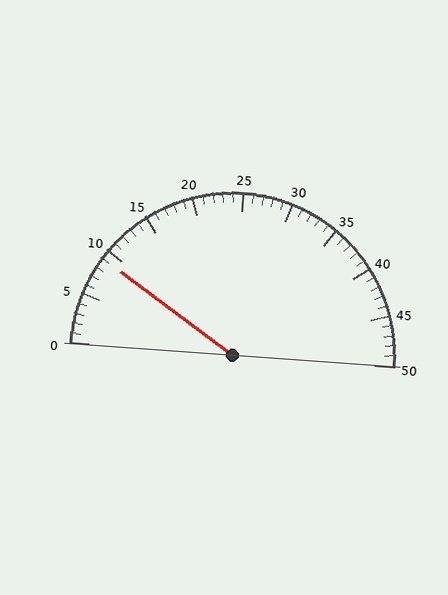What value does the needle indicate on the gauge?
The needle indicates approximately 9.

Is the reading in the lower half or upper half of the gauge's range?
The reading is in the lower half of the range (0 to 50).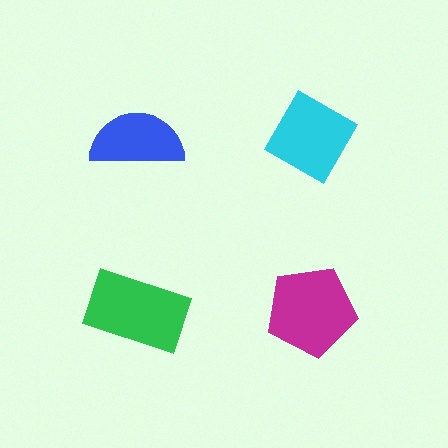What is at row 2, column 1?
A green rectangle.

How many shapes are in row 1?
2 shapes.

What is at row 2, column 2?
A magenta pentagon.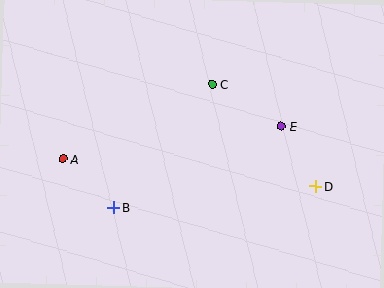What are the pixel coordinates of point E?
Point E is at (282, 126).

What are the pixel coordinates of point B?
Point B is at (114, 208).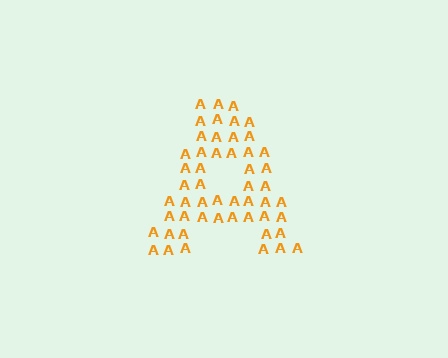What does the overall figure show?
The overall figure shows the letter A.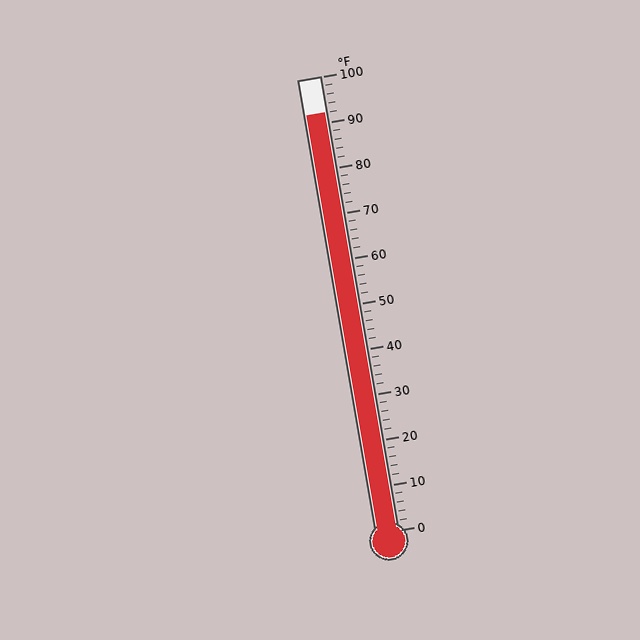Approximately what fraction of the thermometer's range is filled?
The thermometer is filled to approximately 90% of its range.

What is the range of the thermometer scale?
The thermometer scale ranges from 0°F to 100°F.